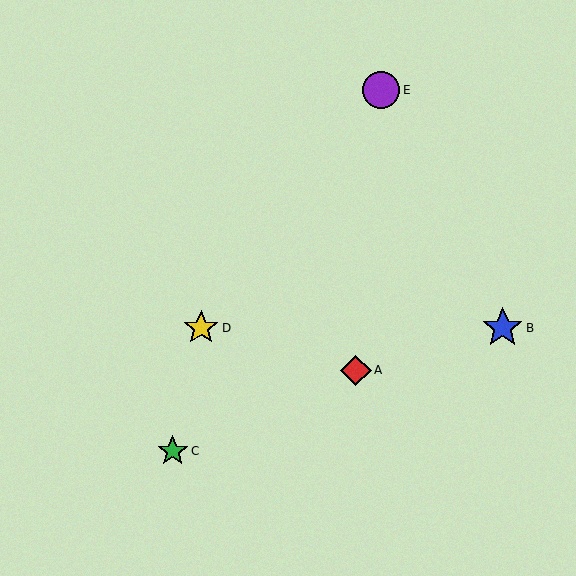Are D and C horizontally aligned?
No, D is at y≈328 and C is at y≈451.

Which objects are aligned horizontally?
Objects B, D are aligned horizontally.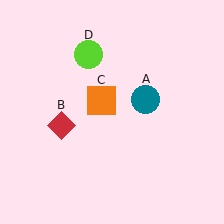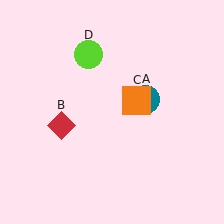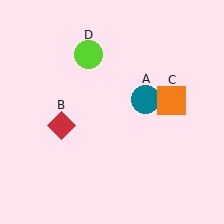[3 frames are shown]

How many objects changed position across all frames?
1 object changed position: orange square (object C).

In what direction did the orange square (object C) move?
The orange square (object C) moved right.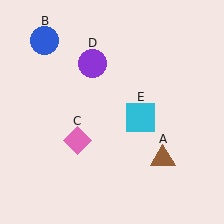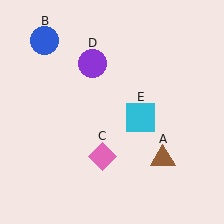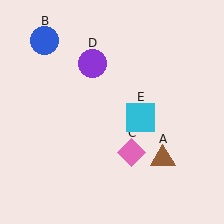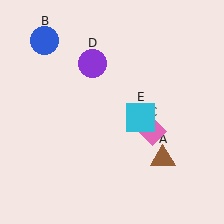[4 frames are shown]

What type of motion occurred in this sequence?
The pink diamond (object C) rotated counterclockwise around the center of the scene.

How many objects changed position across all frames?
1 object changed position: pink diamond (object C).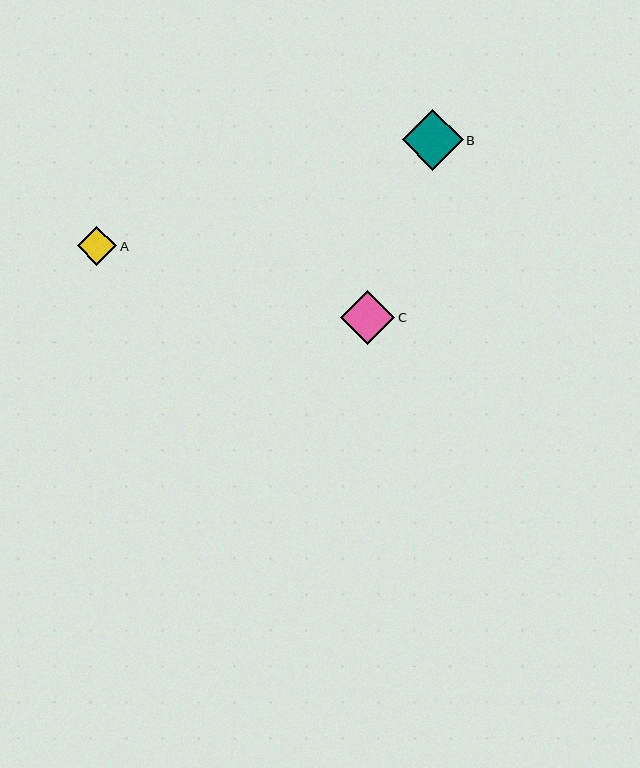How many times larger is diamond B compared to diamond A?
Diamond B is approximately 1.6 times the size of diamond A.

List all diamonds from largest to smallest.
From largest to smallest: B, C, A.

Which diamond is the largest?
Diamond B is the largest with a size of approximately 61 pixels.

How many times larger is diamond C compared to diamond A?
Diamond C is approximately 1.4 times the size of diamond A.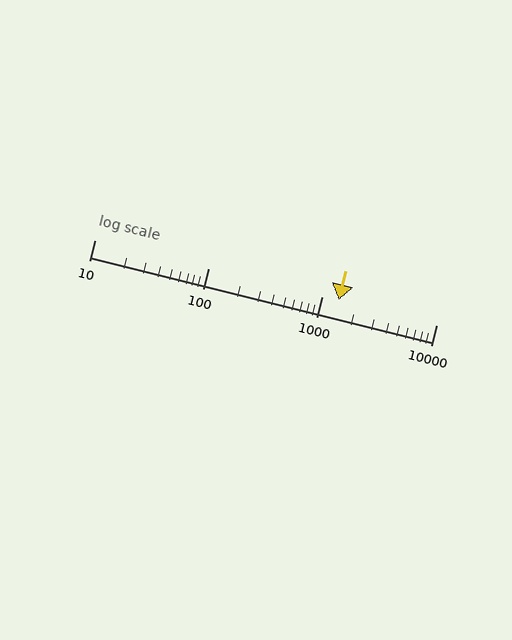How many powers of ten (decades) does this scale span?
The scale spans 3 decades, from 10 to 10000.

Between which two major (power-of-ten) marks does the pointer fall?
The pointer is between 1000 and 10000.